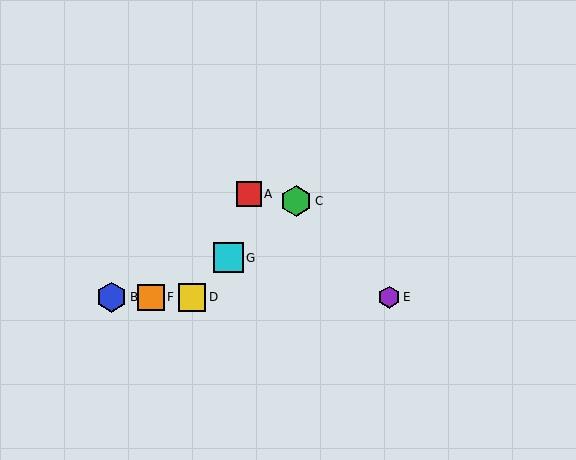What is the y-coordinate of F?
Object F is at y≈297.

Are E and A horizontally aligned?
No, E is at y≈297 and A is at y≈194.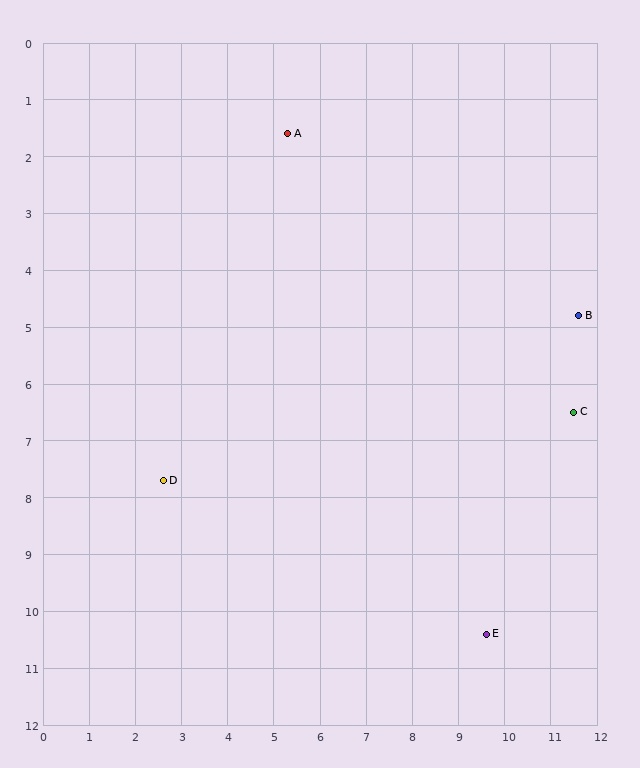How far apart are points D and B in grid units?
Points D and B are about 9.5 grid units apart.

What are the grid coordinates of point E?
Point E is at approximately (9.6, 10.4).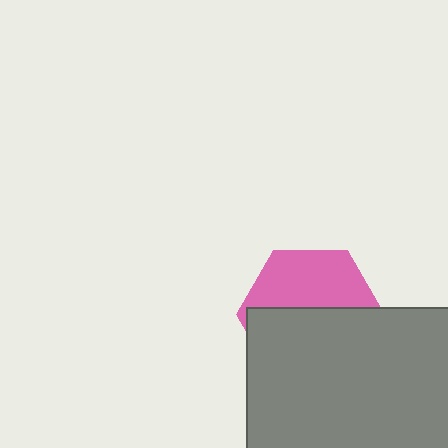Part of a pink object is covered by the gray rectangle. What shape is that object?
It is a hexagon.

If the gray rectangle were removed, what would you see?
You would see the complete pink hexagon.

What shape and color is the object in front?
The object in front is a gray rectangle.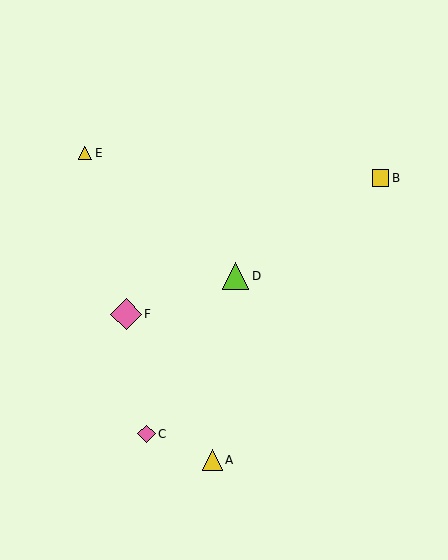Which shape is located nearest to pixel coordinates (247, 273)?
The lime triangle (labeled D) at (235, 276) is nearest to that location.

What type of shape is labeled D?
Shape D is a lime triangle.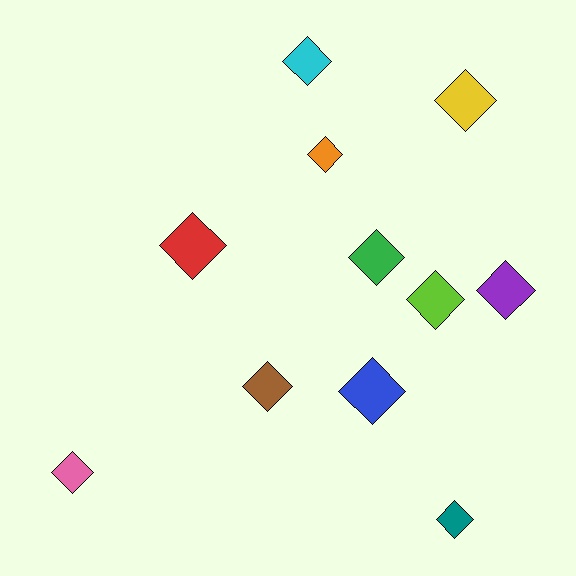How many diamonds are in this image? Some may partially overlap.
There are 11 diamonds.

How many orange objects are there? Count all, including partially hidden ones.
There is 1 orange object.